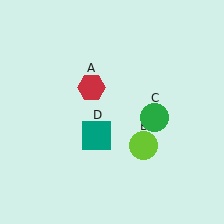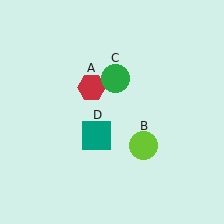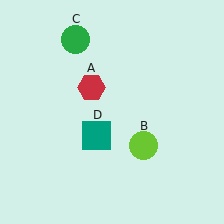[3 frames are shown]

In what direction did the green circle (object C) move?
The green circle (object C) moved up and to the left.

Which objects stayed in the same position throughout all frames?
Red hexagon (object A) and lime circle (object B) and teal square (object D) remained stationary.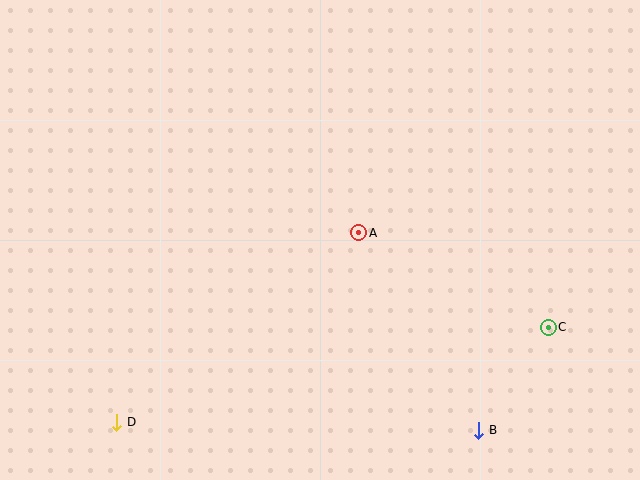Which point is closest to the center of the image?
Point A at (359, 233) is closest to the center.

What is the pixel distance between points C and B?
The distance between C and B is 125 pixels.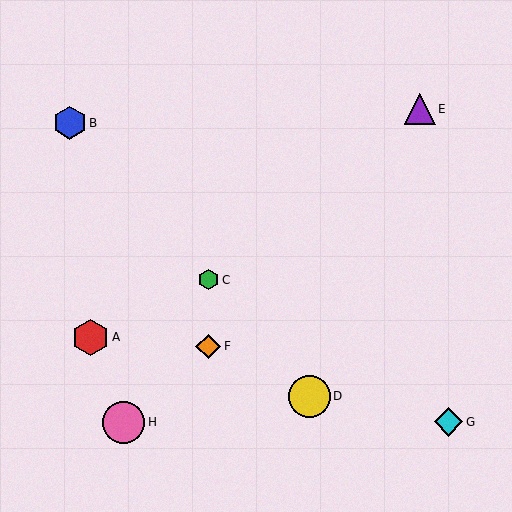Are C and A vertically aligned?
No, C is at x≈208 and A is at x≈91.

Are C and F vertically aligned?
Yes, both are at x≈208.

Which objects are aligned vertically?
Objects C, F are aligned vertically.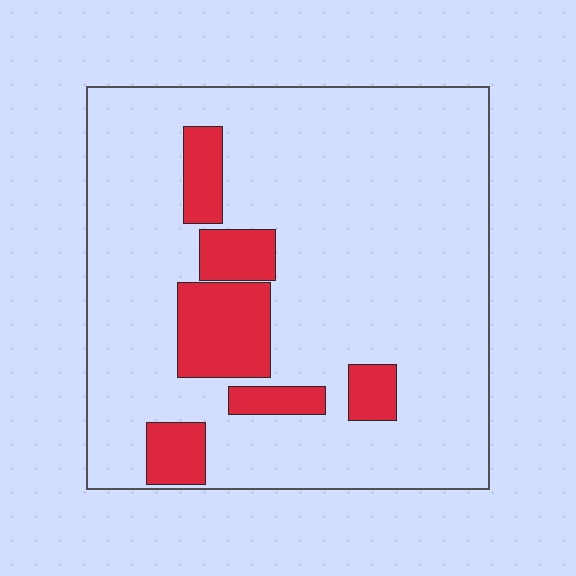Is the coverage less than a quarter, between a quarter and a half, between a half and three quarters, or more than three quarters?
Less than a quarter.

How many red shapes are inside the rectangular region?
6.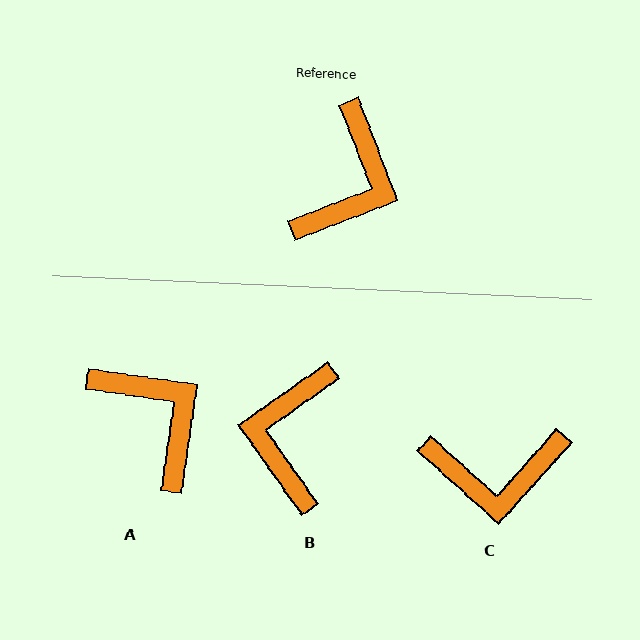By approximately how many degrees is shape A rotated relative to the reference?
Approximately 60 degrees counter-clockwise.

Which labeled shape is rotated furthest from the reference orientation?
B, about 166 degrees away.